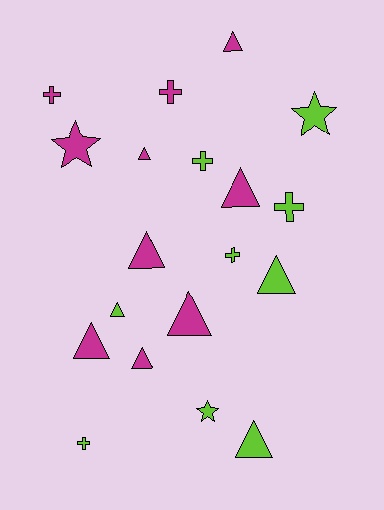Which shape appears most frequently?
Triangle, with 10 objects.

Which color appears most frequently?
Magenta, with 10 objects.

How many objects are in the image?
There are 19 objects.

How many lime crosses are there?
There are 4 lime crosses.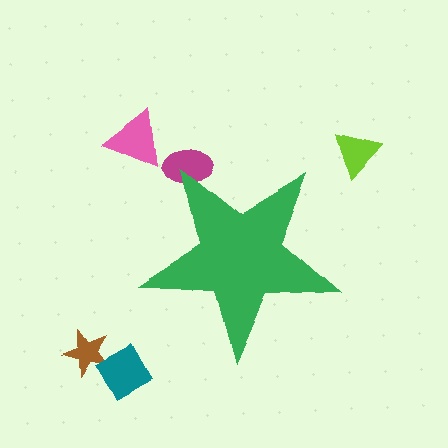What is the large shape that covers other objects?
A green star.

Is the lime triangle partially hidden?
No, the lime triangle is fully visible.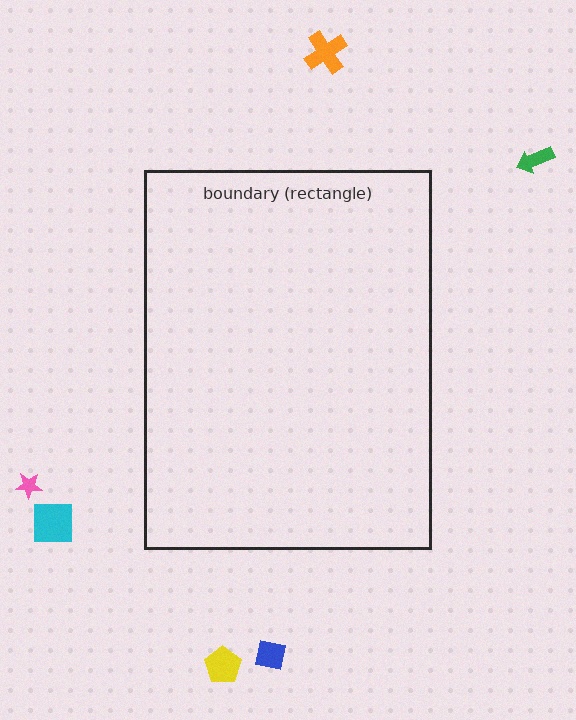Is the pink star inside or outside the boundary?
Outside.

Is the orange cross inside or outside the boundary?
Outside.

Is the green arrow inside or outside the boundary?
Outside.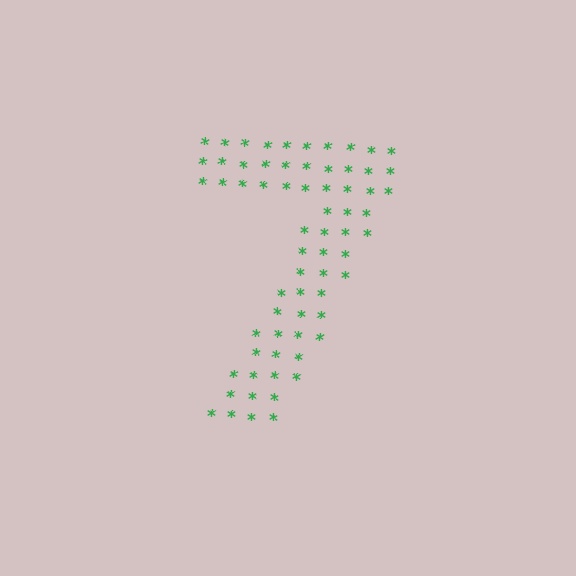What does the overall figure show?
The overall figure shows the digit 7.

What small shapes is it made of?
It is made of small asterisks.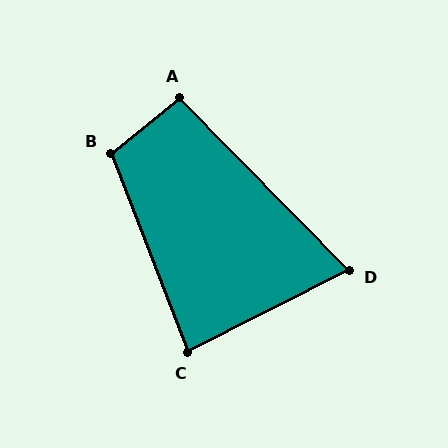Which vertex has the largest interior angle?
B, at approximately 108 degrees.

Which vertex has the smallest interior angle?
D, at approximately 72 degrees.